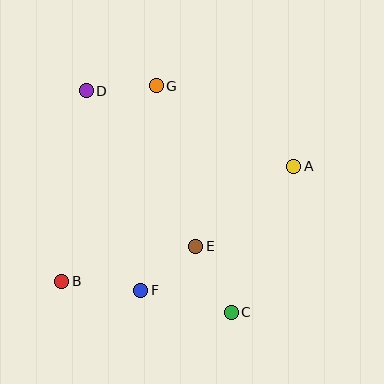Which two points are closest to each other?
Points D and G are closest to each other.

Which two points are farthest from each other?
Points C and D are farthest from each other.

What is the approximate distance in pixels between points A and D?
The distance between A and D is approximately 221 pixels.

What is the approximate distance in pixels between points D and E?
The distance between D and E is approximately 190 pixels.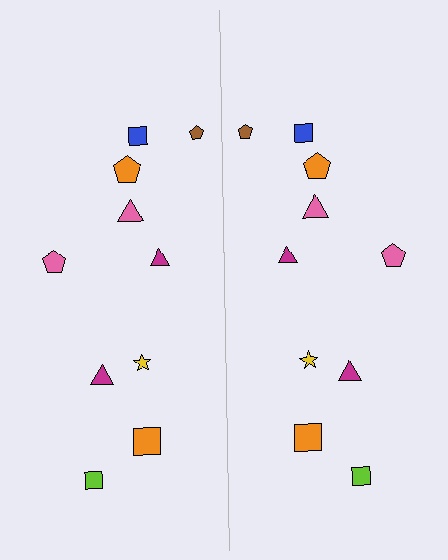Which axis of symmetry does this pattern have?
The pattern has a vertical axis of symmetry running through the center of the image.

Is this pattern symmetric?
Yes, this pattern has bilateral (reflection) symmetry.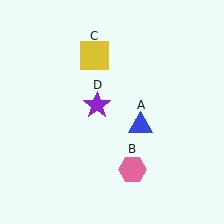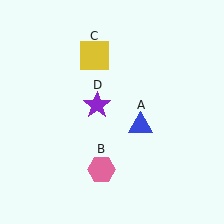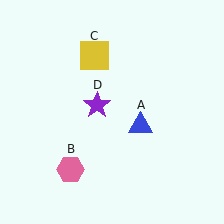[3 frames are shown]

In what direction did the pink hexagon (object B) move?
The pink hexagon (object B) moved left.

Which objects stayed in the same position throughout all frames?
Blue triangle (object A) and yellow square (object C) and purple star (object D) remained stationary.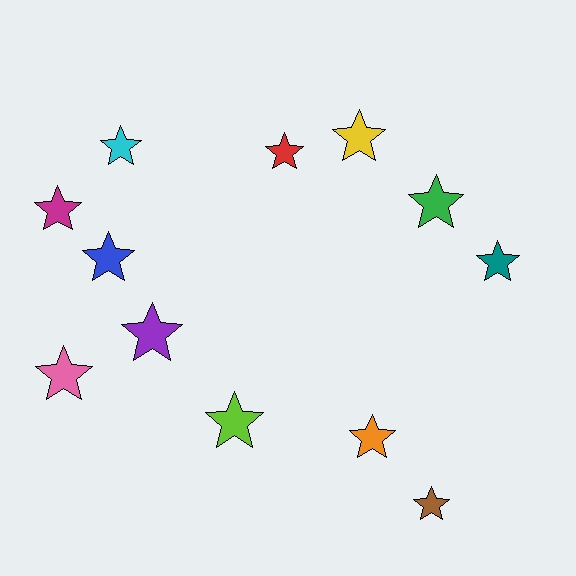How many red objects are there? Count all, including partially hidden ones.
There is 1 red object.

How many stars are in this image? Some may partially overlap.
There are 12 stars.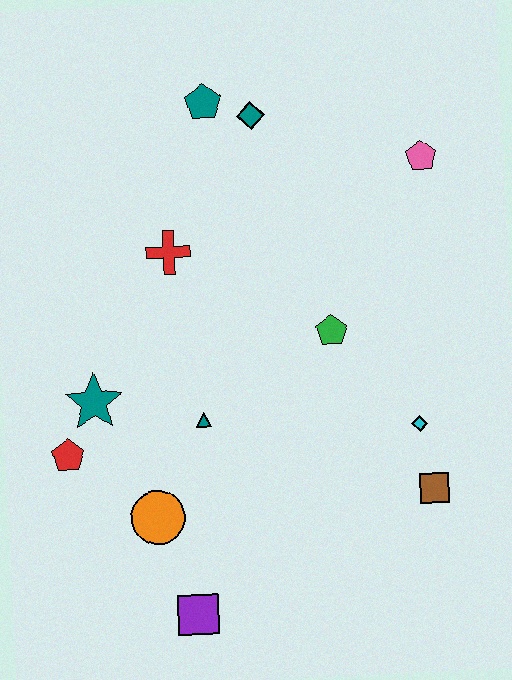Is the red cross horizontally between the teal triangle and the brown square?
No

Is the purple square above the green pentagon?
No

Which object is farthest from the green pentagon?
The purple square is farthest from the green pentagon.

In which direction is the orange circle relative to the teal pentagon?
The orange circle is below the teal pentagon.